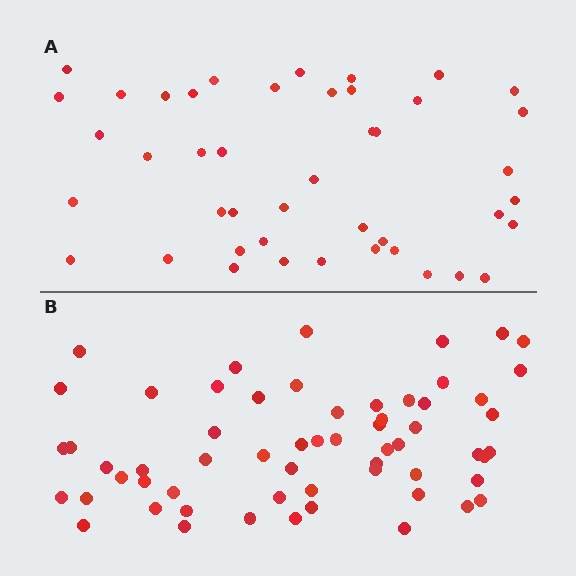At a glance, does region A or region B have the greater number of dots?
Region B (the bottom region) has more dots.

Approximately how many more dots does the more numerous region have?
Region B has approximately 15 more dots than region A.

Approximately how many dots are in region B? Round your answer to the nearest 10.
About 60 dots.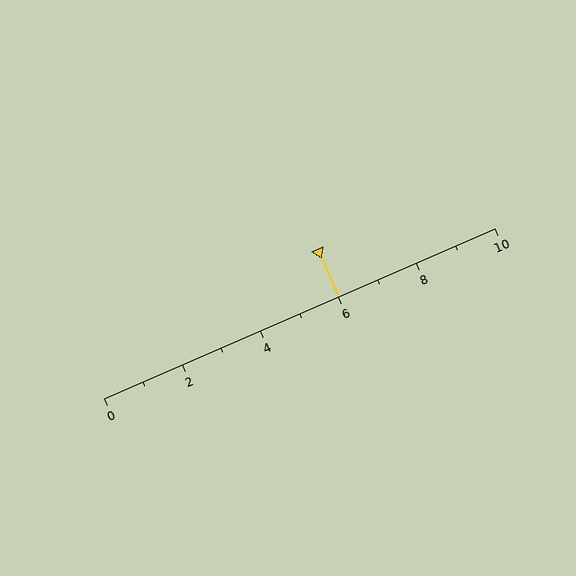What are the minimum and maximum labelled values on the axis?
The axis runs from 0 to 10.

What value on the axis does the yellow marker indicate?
The marker indicates approximately 6.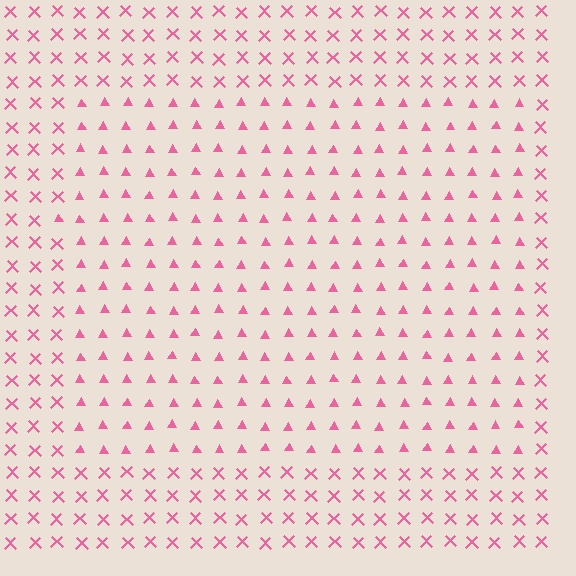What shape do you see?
I see a rectangle.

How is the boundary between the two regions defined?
The boundary is defined by a change in element shape: triangles inside vs. X marks outside. All elements share the same color and spacing.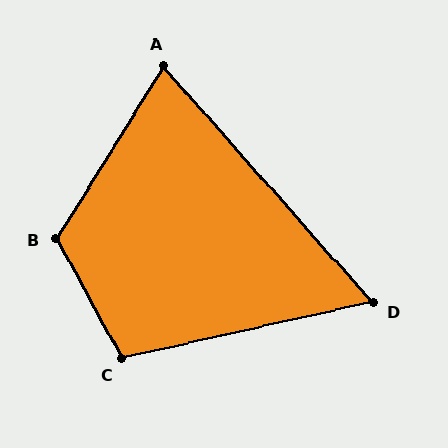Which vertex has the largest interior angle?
B, at approximately 119 degrees.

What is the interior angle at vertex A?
Approximately 74 degrees (acute).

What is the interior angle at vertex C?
Approximately 106 degrees (obtuse).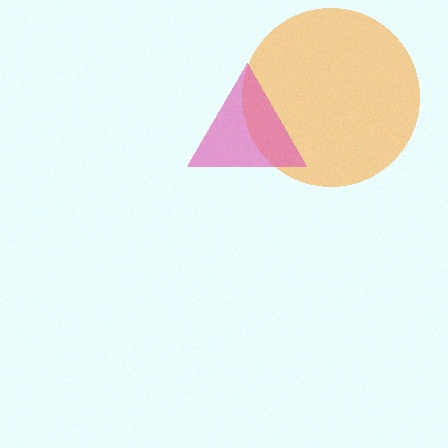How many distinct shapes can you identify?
There are 2 distinct shapes: an orange circle, a pink triangle.